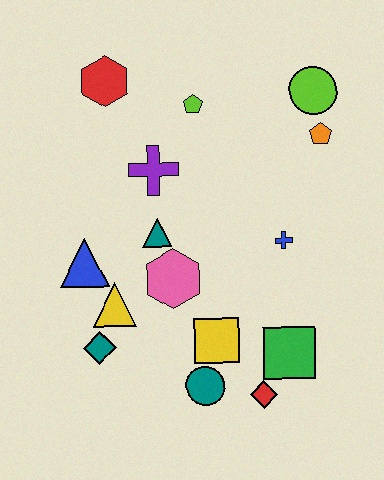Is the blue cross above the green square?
Yes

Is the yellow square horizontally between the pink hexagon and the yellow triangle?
No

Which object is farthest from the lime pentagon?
The red diamond is farthest from the lime pentagon.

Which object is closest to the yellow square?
The teal circle is closest to the yellow square.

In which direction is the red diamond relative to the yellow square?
The red diamond is below the yellow square.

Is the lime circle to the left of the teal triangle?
No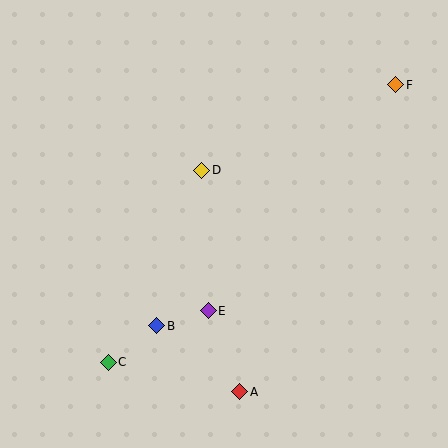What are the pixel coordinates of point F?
Point F is at (396, 85).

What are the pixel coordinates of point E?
Point E is at (208, 311).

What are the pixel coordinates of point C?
Point C is at (108, 362).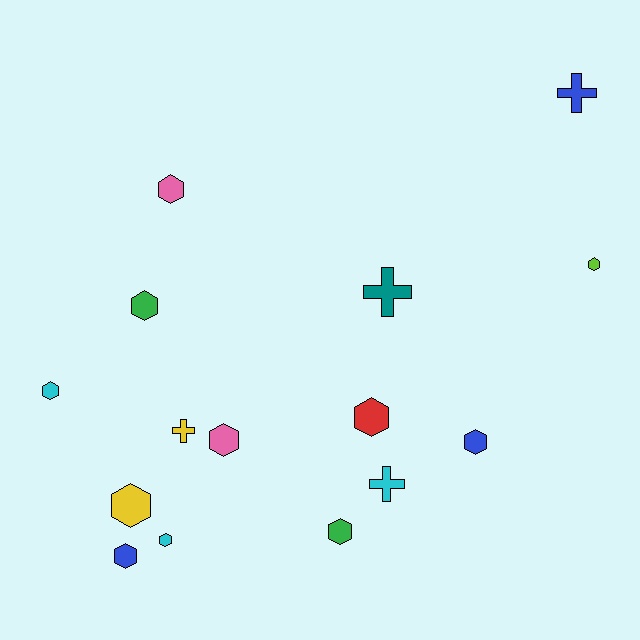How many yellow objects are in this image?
There are 2 yellow objects.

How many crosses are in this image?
There are 4 crosses.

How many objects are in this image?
There are 15 objects.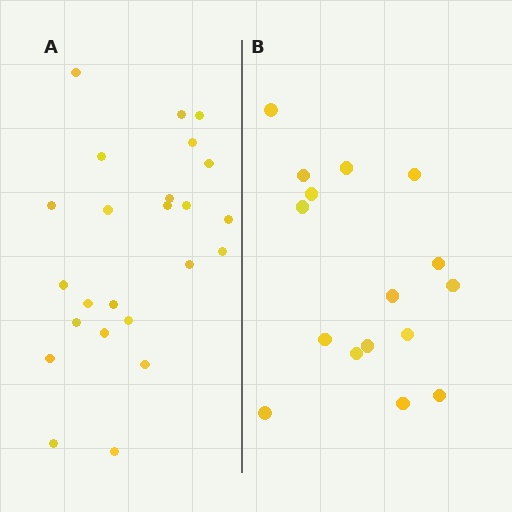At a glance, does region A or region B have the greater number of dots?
Region A (the left region) has more dots.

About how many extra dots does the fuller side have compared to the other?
Region A has roughly 8 or so more dots than region B.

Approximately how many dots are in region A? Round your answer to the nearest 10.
About 20 dots. (The exact count is 24, which rounds to 20.)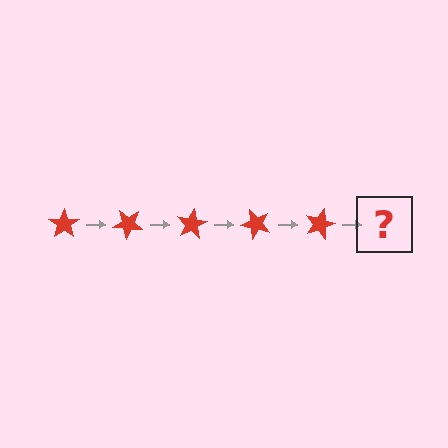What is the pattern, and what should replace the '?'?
The pattern is that the star rotates 40 degrees each step. The '?' should be a red star rotated 200 degrees.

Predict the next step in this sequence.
The next step is a red star rotated 200 degrees.